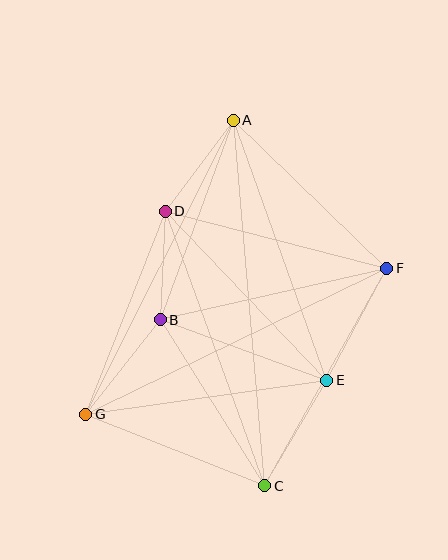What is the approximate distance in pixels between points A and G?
The distance between A and G is approximately 329 pixels.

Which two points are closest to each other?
Points B and D are closest to each other.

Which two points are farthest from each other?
Points A and C are farthest from each other.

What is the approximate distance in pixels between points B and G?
The distance between B and G is approximately 120 pixels.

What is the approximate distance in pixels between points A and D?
The distance between A and D is approximately 113 pixels.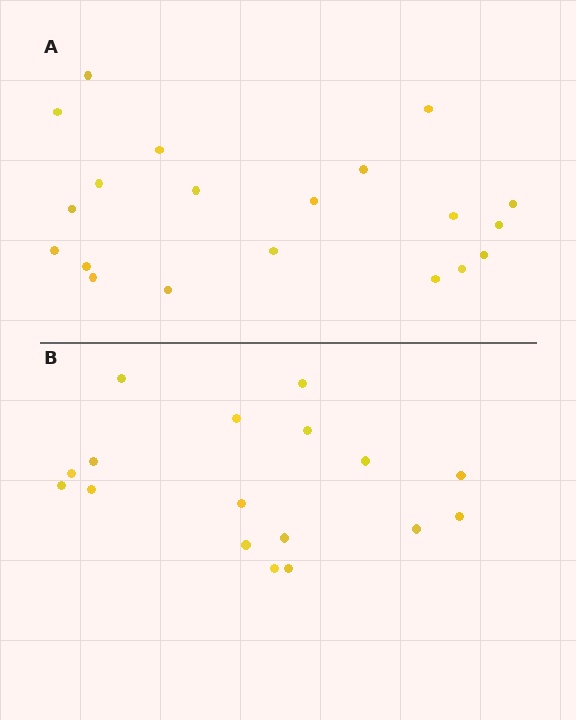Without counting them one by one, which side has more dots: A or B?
Region A (the top region) has more dots.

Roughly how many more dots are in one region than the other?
Region A has just a few more — roughly 2 or 3 more dots than region B.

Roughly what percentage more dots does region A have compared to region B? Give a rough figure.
About 20% more.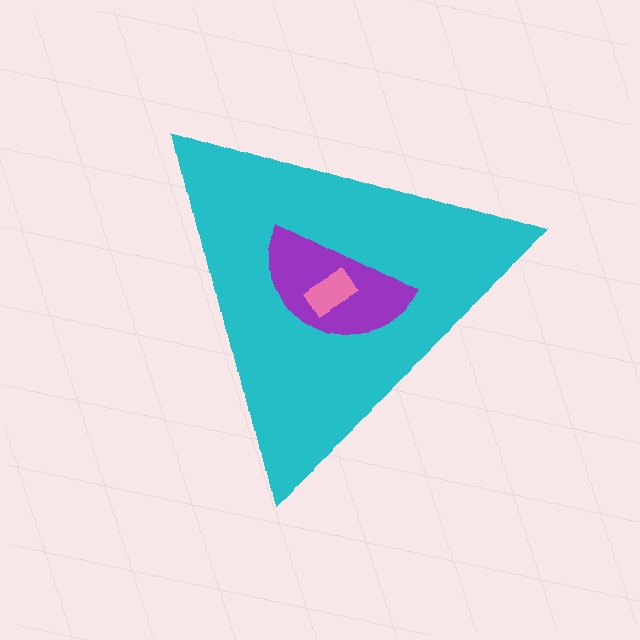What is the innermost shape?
The pink rectangle.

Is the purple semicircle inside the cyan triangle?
Yes.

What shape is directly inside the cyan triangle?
The purple semicircle.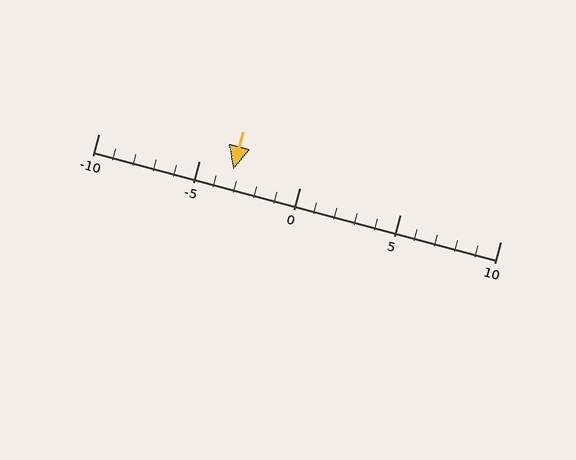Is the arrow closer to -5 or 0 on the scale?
The arrow is closer to -5.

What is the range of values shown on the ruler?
The ruler shows values from -10 to 10.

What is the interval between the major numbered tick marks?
The major tick marks are spaced 5 units apart.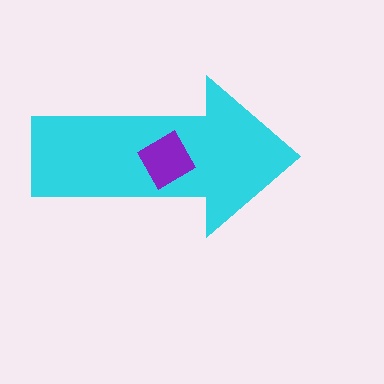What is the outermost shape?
The cyan arrow.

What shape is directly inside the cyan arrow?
The purple diamond.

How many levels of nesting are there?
2.